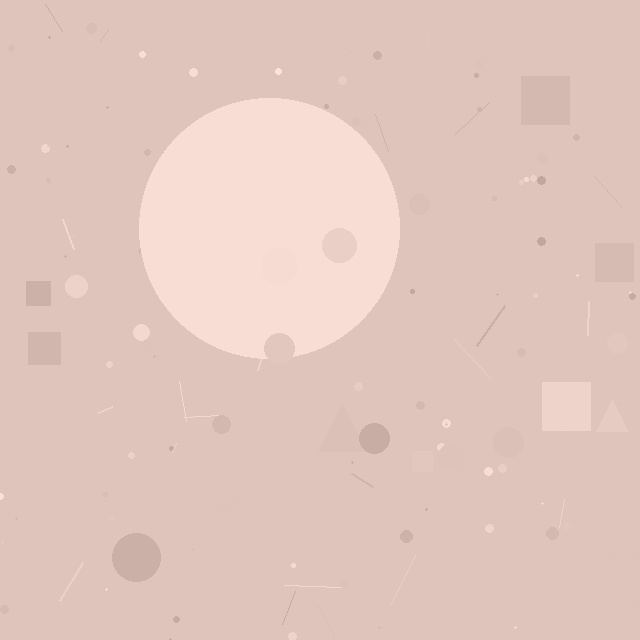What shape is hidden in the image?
A circle is hidden in the image.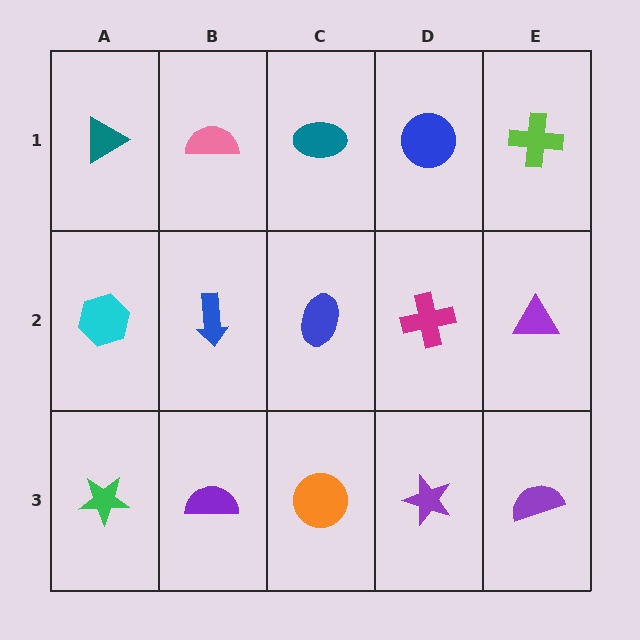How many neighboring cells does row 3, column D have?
3.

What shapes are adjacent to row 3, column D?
A magenta cross (row 2, column D), an orange circle (row 3, column C), a purple semicircle (row 3, column E).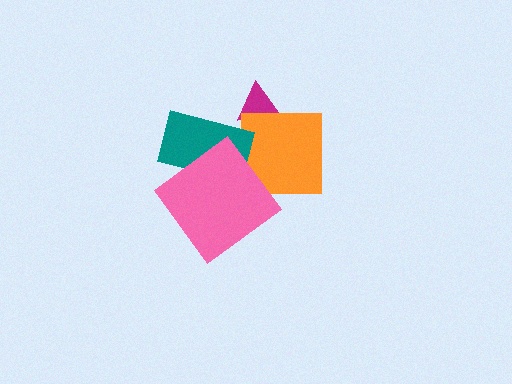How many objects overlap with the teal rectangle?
1 object overlaps with the teal rectangle.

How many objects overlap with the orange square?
1 object overlaps with the orange square.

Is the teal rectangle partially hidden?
Yes, it is partially covered by another shape.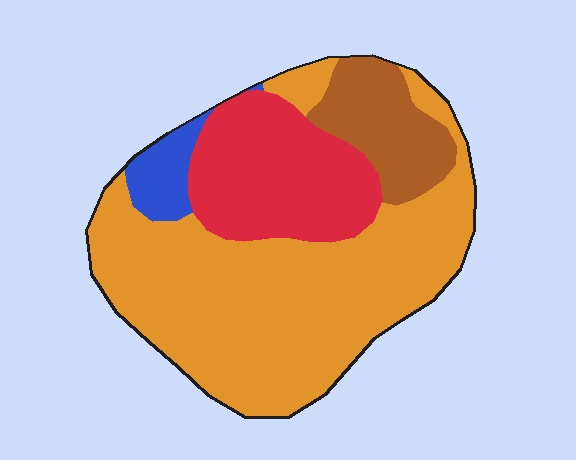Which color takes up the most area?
Orange, at roughly 60%.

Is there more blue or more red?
Red.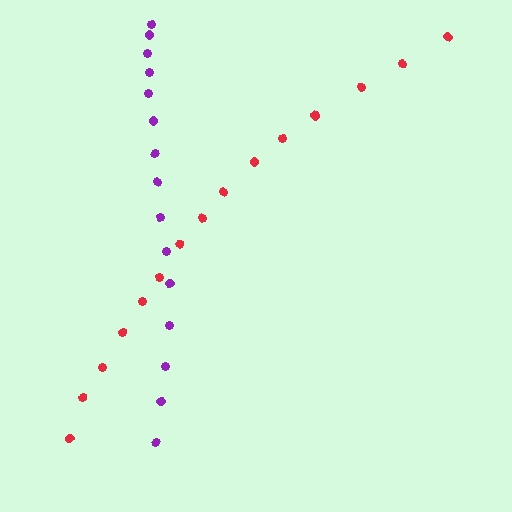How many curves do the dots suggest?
There are 2 distinct paths.